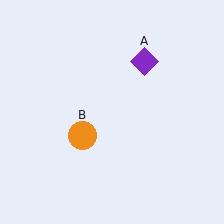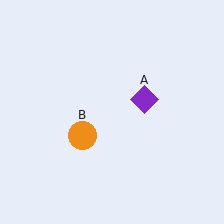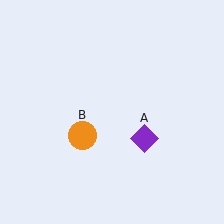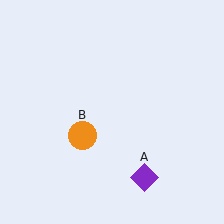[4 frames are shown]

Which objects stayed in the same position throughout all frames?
Orange circle (object B) remained stationary.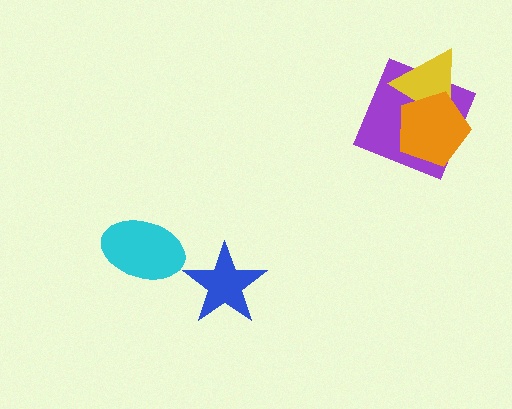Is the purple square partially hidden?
Yes, it is partially covered by another shape.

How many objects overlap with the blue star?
0 objects overlap with the blue star.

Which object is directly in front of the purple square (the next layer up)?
The yellow triangle is directly in front of the purple square.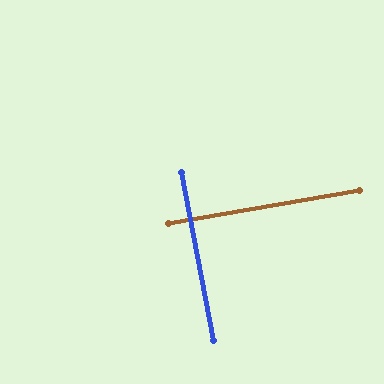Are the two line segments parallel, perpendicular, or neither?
Perpendicular — they meet at approximately 89°.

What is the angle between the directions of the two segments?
Approximately 89 degrees.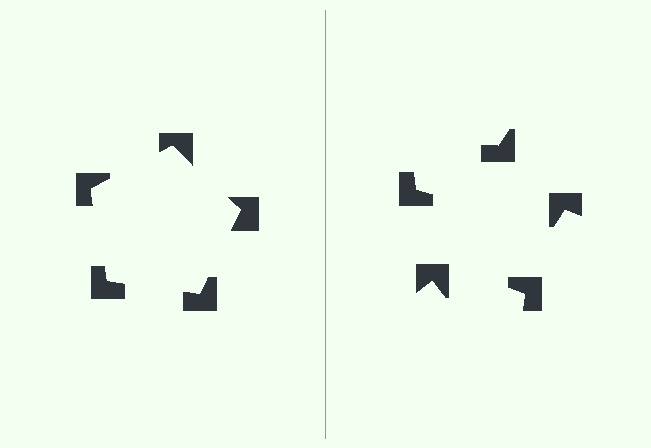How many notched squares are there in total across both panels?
10 — 5 on each side.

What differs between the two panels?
The notched squares are positioned identically on both sides; only the wedge orientations differ. On the left they align to a pentagon; on the right they are misaligned.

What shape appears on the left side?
An illusory pentagon.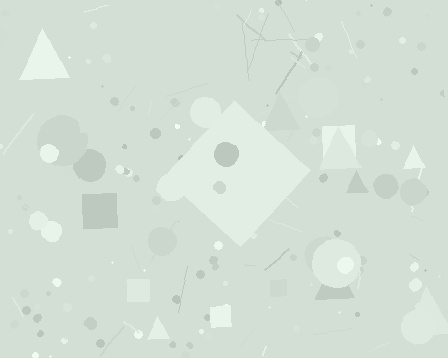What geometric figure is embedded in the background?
A diamond is embedded in the background.